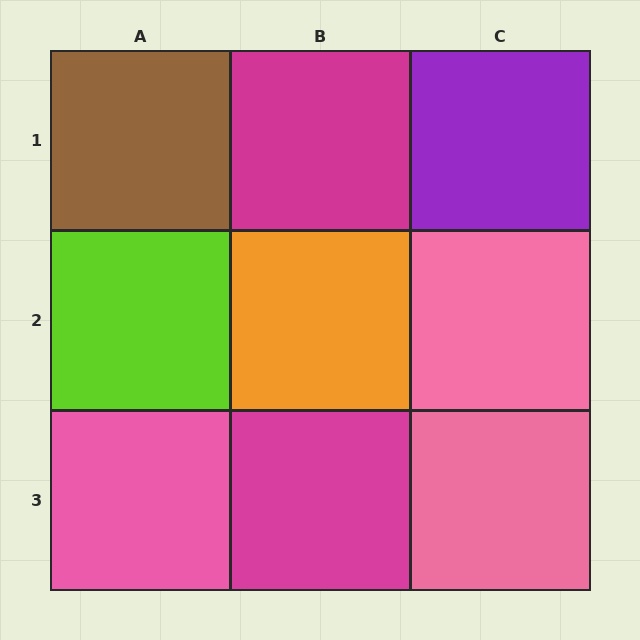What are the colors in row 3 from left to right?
Pink, magenta, pink.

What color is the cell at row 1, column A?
Brown.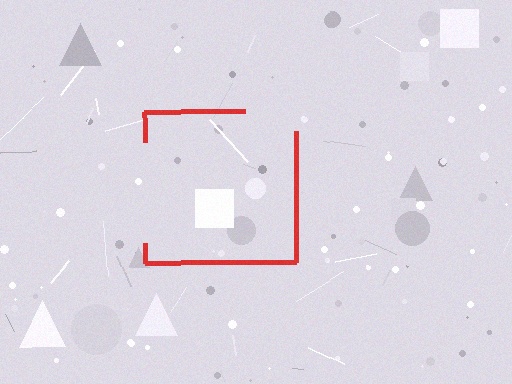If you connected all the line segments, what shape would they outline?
They would outline a square.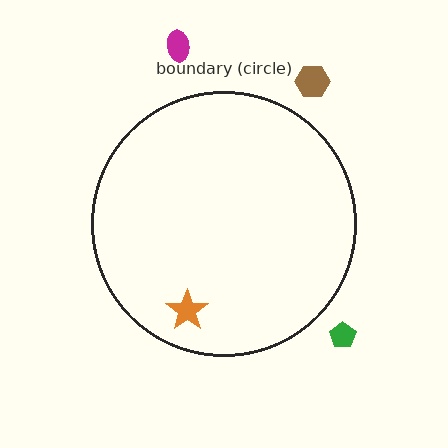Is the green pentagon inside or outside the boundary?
Outside.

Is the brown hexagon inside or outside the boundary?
Outside.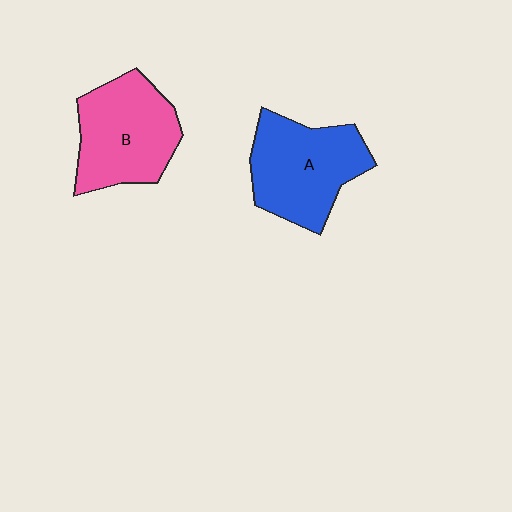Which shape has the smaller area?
Shape B (pink).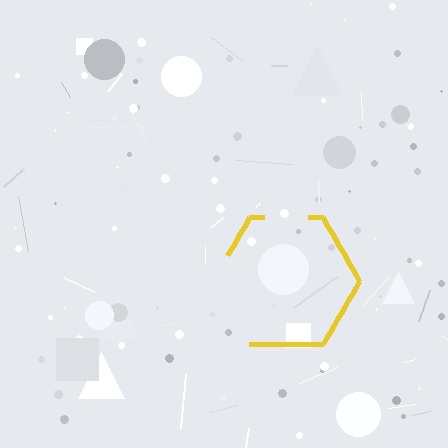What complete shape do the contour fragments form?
The contour fragments form a hexagon.